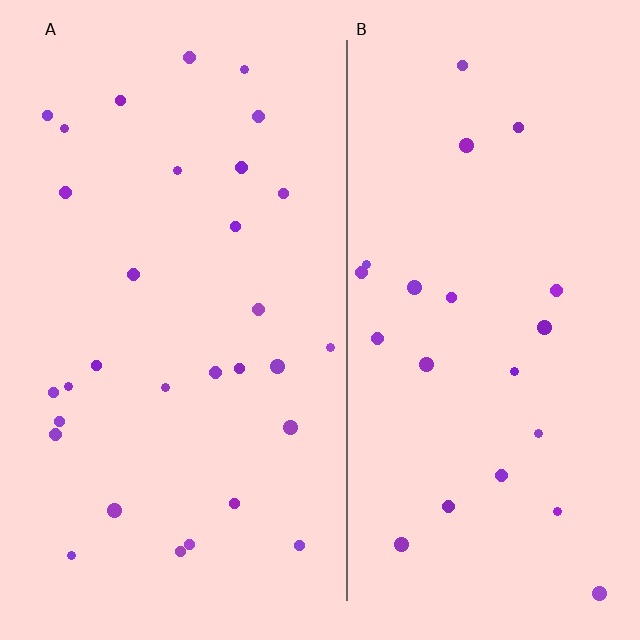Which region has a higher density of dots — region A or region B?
A (the left).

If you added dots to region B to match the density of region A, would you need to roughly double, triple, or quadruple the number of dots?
Approximately double.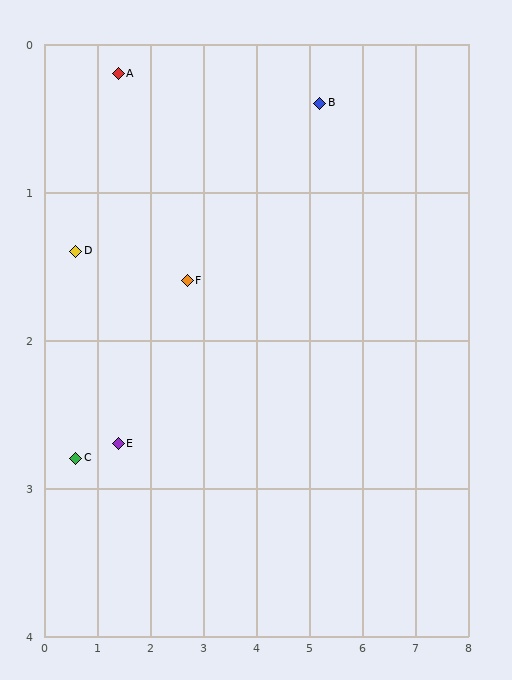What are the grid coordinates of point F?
Point F is at approximately (2.7, 1.6).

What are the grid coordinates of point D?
Point D is at approximately (0.6, 1.4).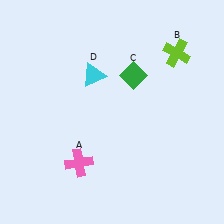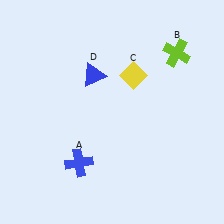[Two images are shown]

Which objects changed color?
A changed from pink to blue. C changed from green to yellow. D changed from cyan to blue.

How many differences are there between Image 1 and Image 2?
There are 3 differences between the two images.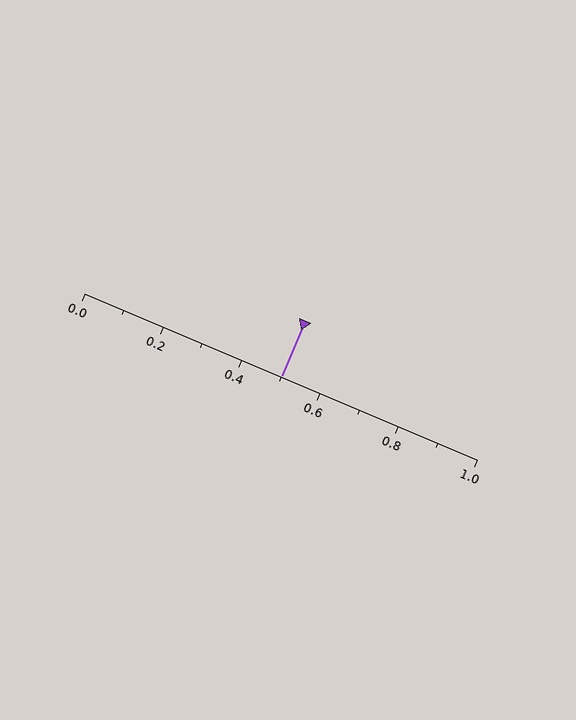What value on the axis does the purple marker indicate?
The marker indicates approximately 0.5.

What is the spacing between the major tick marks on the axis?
The major ticks are spaced 0.2 apart.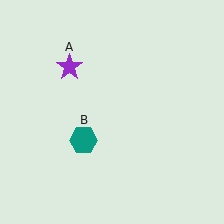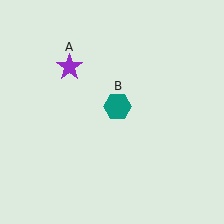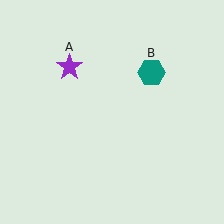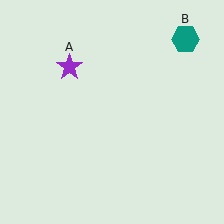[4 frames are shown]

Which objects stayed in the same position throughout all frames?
Purple star (object A) remained stationary.